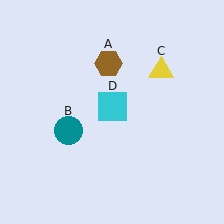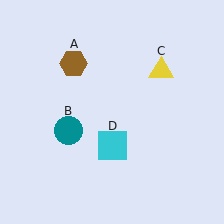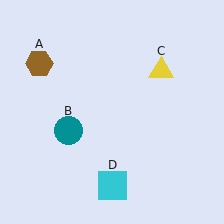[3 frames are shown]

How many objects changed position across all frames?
2 objects changed position: brown hexagon (object A), cyan square (object D).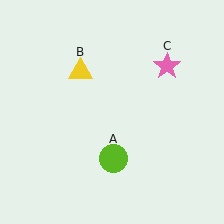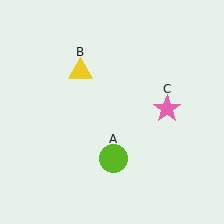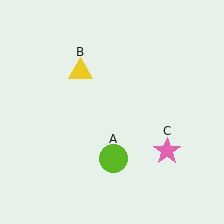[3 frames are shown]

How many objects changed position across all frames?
1 object changed position: pink star (object C).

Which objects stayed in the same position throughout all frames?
Lime circle (object A) and yellow triangle (object B) remained stationary.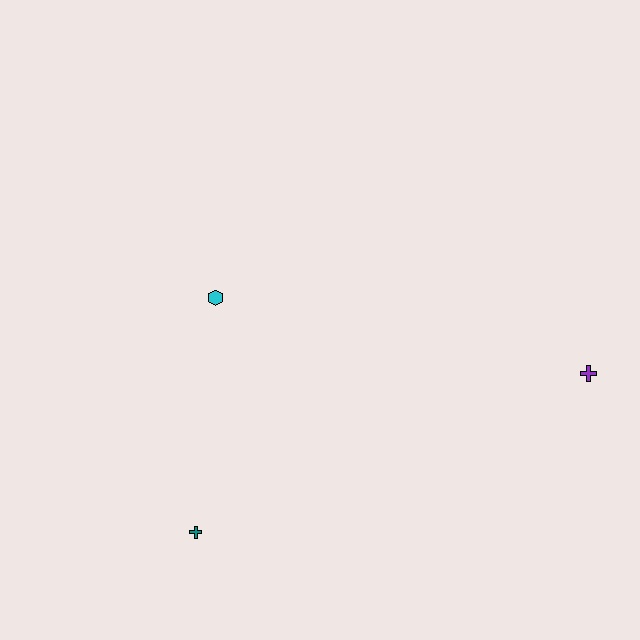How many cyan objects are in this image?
There is 1 cyan object.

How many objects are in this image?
There are 3 objects.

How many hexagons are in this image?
There is 1 hexagon.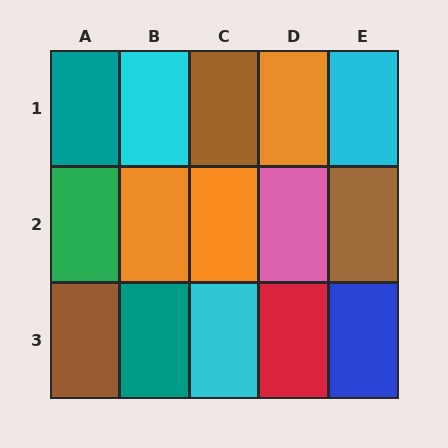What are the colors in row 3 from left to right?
Brown, teal, cyan, red, blue.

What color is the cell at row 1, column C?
Brown.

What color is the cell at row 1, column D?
Orange.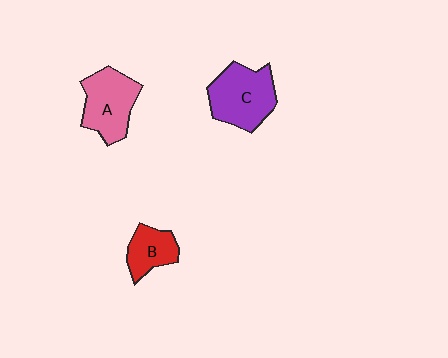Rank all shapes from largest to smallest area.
From largest to smallest: C (purple), A (pink), B (red).